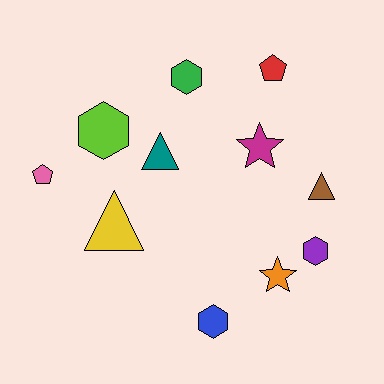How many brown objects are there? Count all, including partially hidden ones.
There is 1 brown object.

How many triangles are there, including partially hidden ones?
There are 3 triangles.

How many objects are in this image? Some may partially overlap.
There are 11 objects.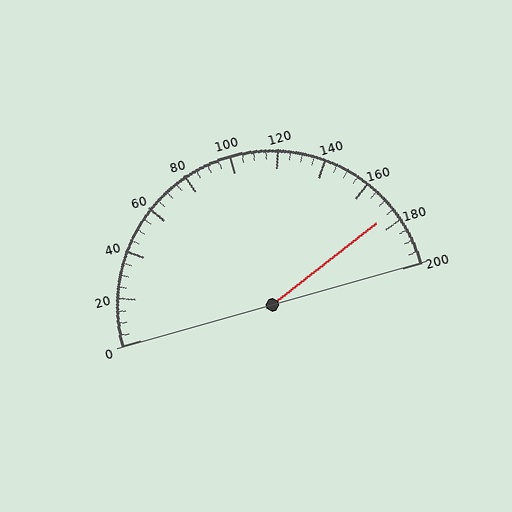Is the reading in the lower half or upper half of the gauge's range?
The reading is in the upper half of the range (0 to 200).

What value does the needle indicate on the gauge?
The needle indicates approximately 175.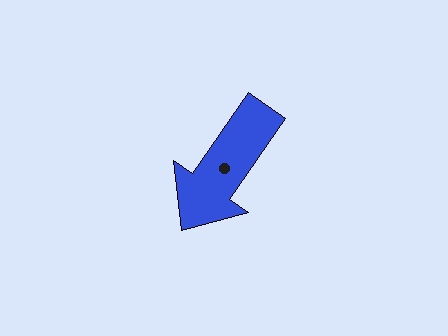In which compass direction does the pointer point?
Southwest.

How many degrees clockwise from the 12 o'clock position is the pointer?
Approximately 215 degrees.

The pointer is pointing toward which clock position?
Roughly 7 o'clock.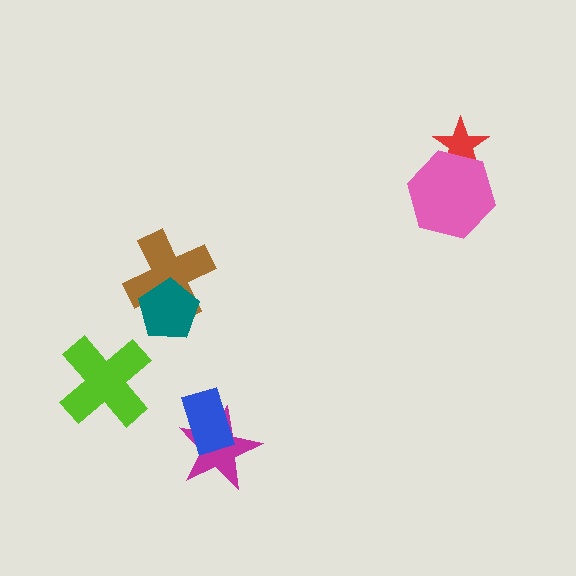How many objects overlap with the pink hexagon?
1 object overlaps with the pink hexagon.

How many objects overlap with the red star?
1 object overlaps with the red star.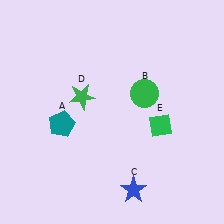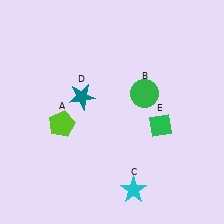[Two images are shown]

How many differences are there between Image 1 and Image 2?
There are 3 differences between the two images.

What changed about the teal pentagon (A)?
In Image 1, A is teal. In Image 2, it changed to lime.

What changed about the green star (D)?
In Image 1, D is green. In Image 2, it changed to teal.